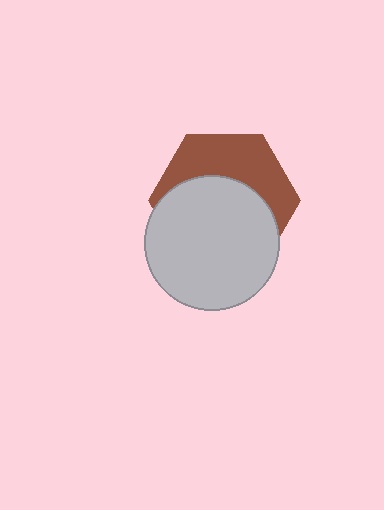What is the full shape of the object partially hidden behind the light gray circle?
The partially hidden object is a brown hexagon.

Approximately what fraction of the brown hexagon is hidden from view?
Roughly 58% of the brown hexagon is hidden behind the light gray circle.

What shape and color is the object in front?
The object in front is a light gray circle.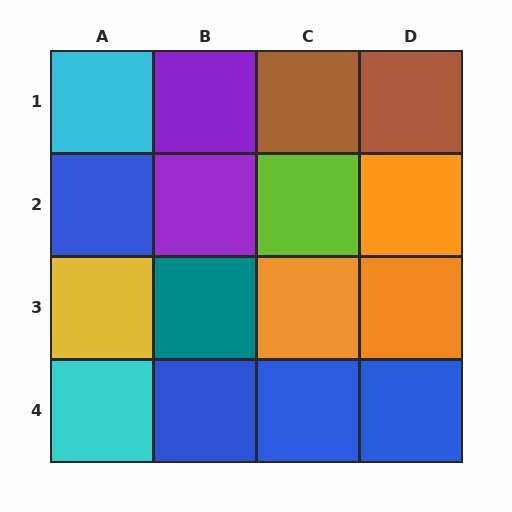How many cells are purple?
2 cells are purple.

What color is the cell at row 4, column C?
Blue.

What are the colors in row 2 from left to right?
Blue, purple, lime, orange.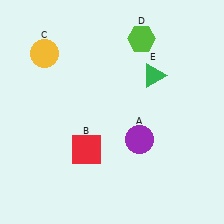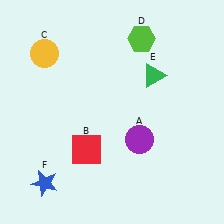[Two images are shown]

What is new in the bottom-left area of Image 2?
A blue star (F) was added in the bottom-left area of Image 2.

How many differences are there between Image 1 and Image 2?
There is 1 difference between the two images.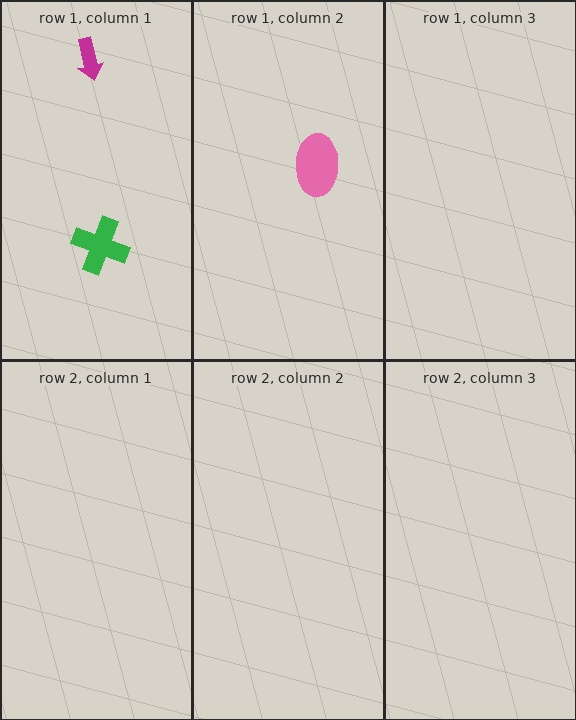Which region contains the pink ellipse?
The row 1, column 2 region.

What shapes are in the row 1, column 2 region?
The pink ellipse.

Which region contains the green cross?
The row 1, column 1 region.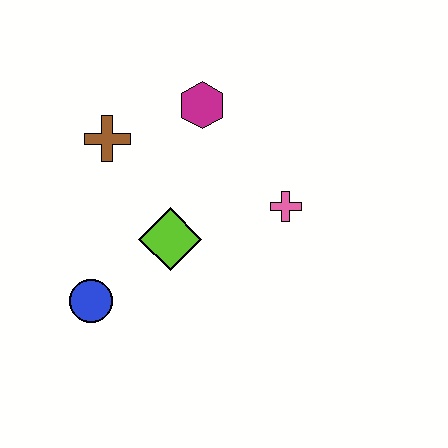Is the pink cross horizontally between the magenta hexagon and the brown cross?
No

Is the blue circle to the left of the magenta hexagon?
Yes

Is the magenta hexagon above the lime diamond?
Yes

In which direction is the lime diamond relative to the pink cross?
The lime diamond is to the left of the pink cross.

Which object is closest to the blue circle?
The lime diamond is closest to the blue circle.